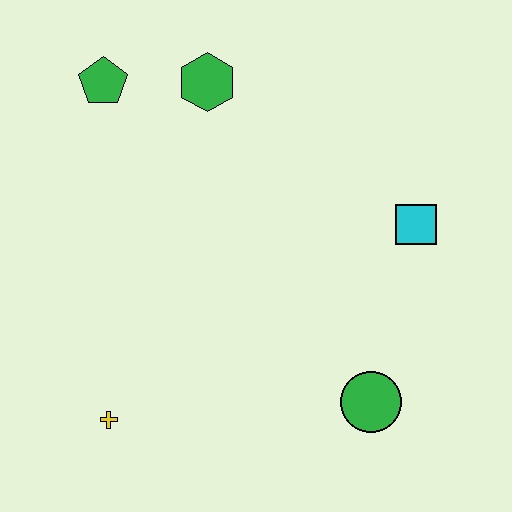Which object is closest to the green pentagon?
The green hexagon is closest to the green pentagon.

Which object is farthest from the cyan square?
The yellow cross is farthest from the cyan square.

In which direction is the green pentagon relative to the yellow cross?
The green pentagon is above the yellow cross.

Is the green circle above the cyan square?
No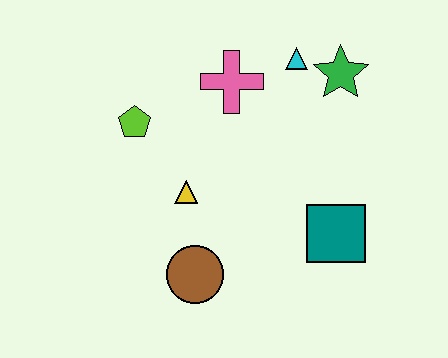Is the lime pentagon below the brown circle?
No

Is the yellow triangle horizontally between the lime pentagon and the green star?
Yes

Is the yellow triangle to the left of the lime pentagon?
No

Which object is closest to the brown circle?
The yellow triangle is closest to the brown circle.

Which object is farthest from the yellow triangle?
The green star is farthest from the yellow triangle.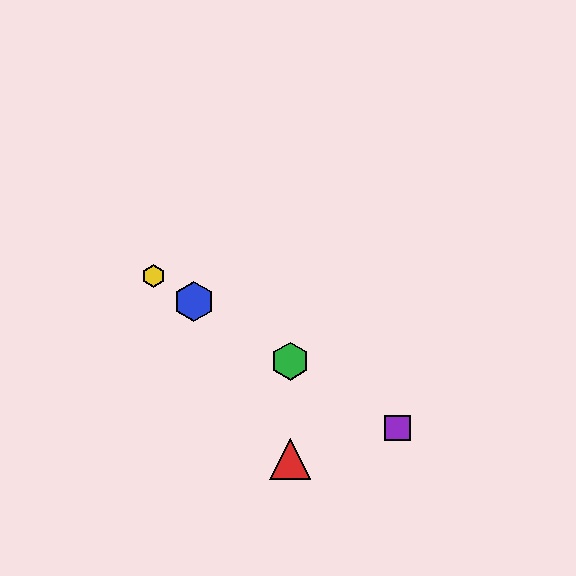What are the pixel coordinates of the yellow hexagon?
The yellow hexagon is at (153, 276).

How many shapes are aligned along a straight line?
4 shapes (the blue hexagon, the green hexagon, the yellow hexagon, the purple square) are aligned along a straight line.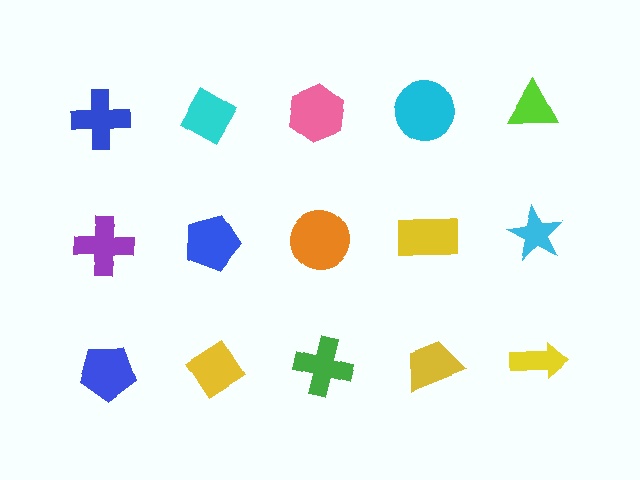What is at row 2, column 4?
A yellow rectangle.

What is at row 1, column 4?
A cyan circle.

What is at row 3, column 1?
A blue pentagon.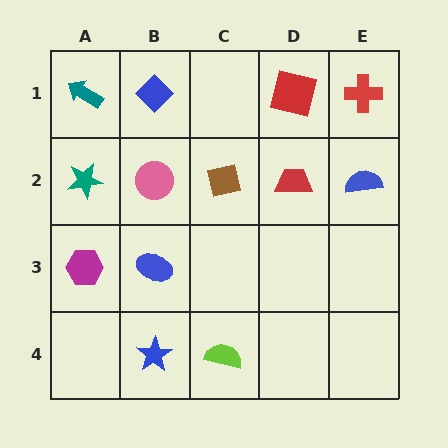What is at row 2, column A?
A teal star.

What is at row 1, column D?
A red square.